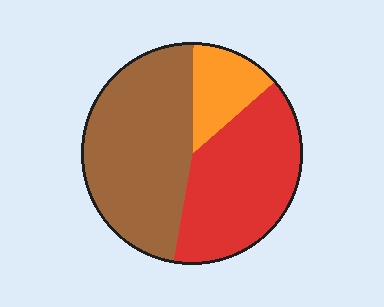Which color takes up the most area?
Brown, at roughly 50%.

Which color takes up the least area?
Orange, at roughly 15%.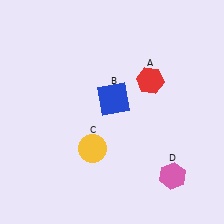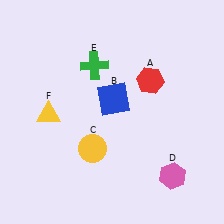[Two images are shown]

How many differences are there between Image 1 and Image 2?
There are 2 differences between the two images.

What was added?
A green cross (E), a yellow triangle (F) were added in Image 2.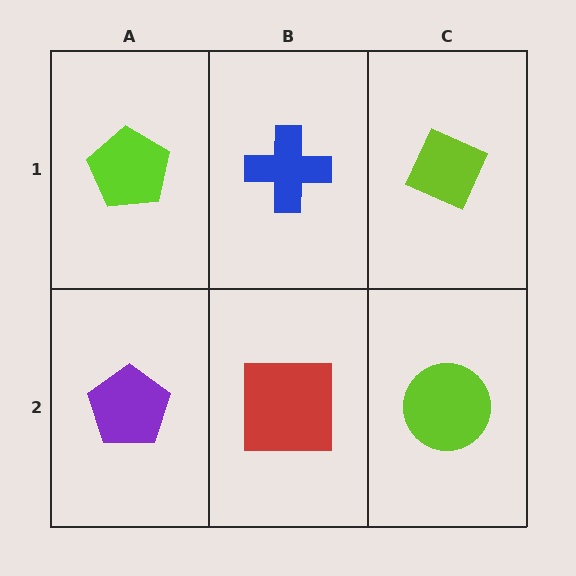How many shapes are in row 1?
3 shapes.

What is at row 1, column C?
A lime diamond.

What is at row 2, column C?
A lime circle.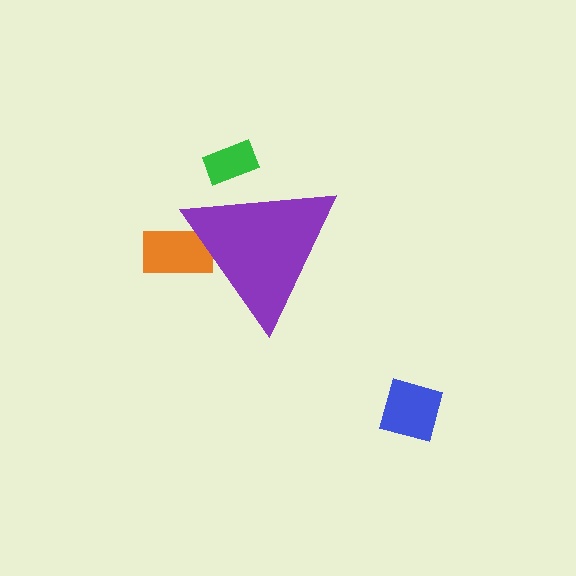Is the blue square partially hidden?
No, the blue square is fully visible.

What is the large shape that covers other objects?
A purple triangle.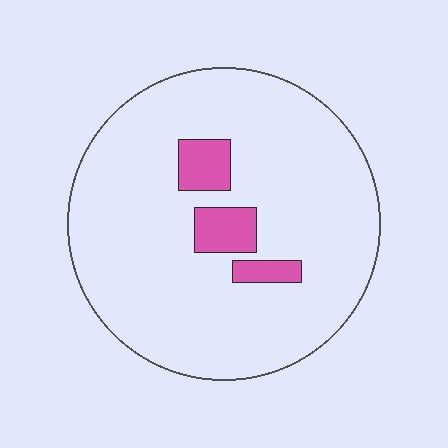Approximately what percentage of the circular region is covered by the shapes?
Approximately 10%.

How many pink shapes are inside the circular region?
3.